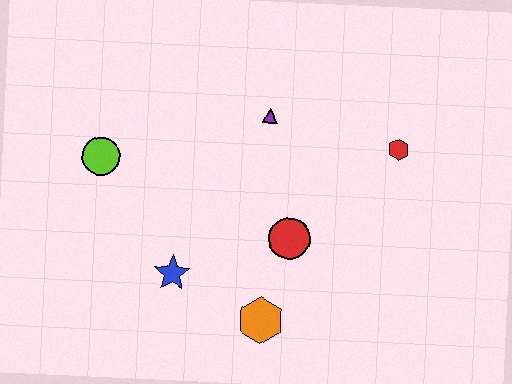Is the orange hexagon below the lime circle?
Yes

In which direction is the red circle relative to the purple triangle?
The red circle is below the purple triangle.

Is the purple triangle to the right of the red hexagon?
No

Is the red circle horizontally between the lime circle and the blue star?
No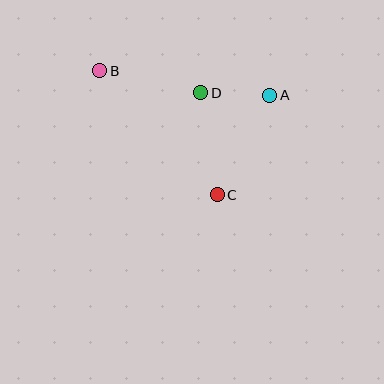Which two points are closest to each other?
Points A and D are closest to each other.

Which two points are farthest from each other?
Points A and B are farthest from each other.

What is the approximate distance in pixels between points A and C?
The distance between A and C is approximately 113 pixels.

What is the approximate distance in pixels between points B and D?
The distance between B and D is approximately 104 pixels.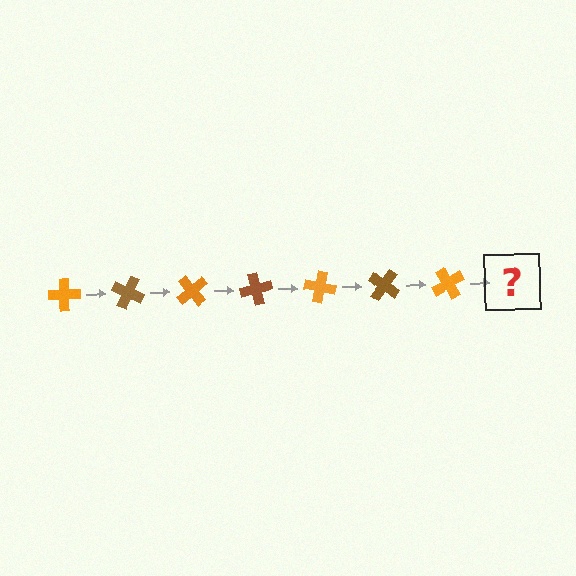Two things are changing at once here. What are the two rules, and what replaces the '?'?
The two rules are that it rotates 25 degrees each step and the color cycles through orange and brown. The '?' should be a brown cross, rotated 175 degrees from the start.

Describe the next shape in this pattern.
It should be a brown cross, rotated 175 degrees from the start.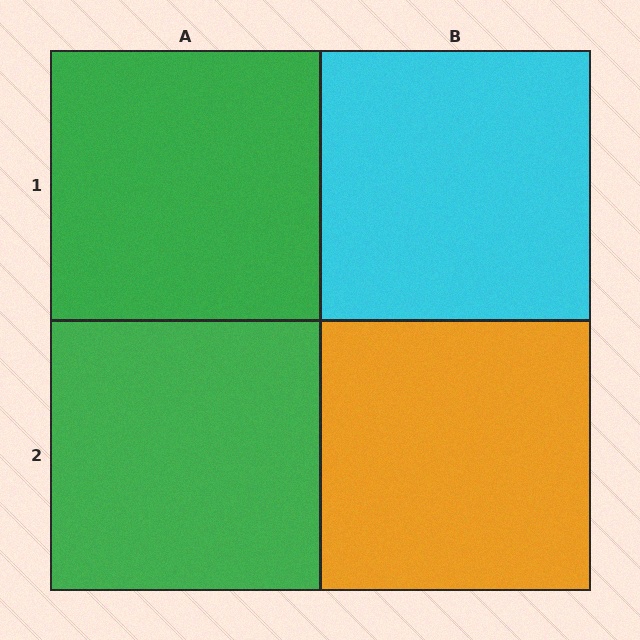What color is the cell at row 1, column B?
Cyan.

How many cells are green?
2 cells are green.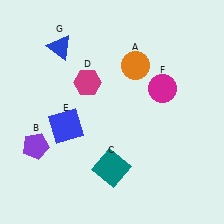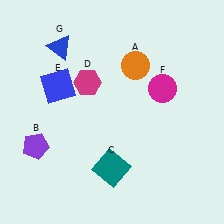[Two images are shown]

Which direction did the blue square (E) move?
The blue square (E) moved up.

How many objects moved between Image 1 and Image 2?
1 object moved between the two images.